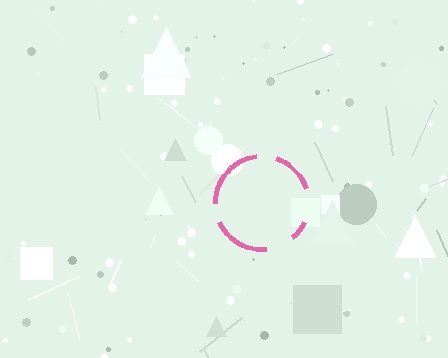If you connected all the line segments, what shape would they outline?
They would outline a circle.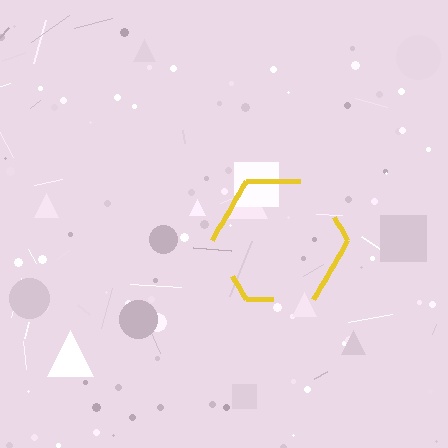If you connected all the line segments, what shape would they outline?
They would outline a hexagon.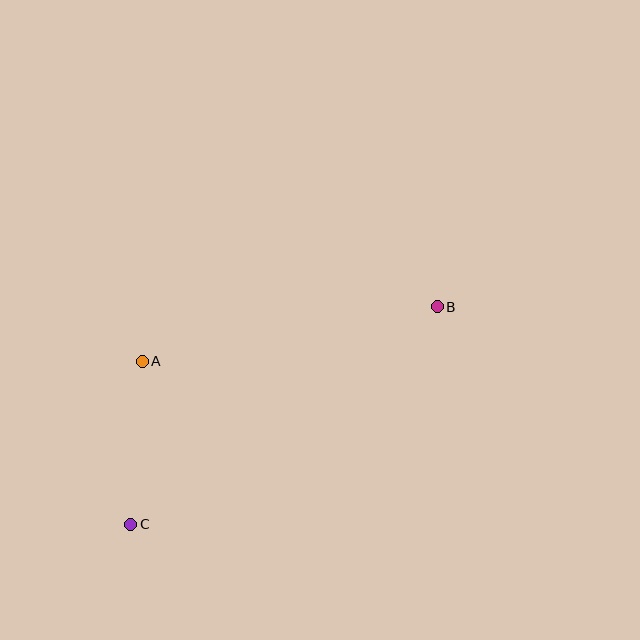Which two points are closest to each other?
Points A and C are closest to each other.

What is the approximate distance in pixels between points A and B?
The distance between A and B is approximately 300 pixels.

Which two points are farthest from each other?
Points B and C are farthest from each other.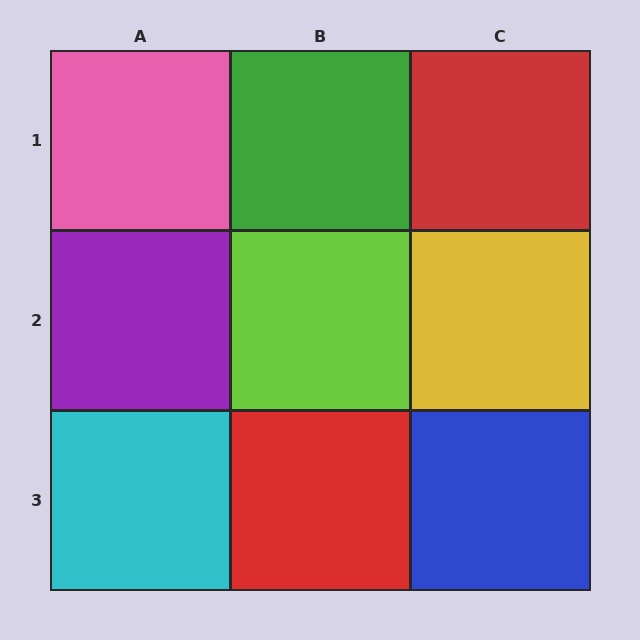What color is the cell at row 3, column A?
Cyan.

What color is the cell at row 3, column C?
Blue.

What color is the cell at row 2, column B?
Lime.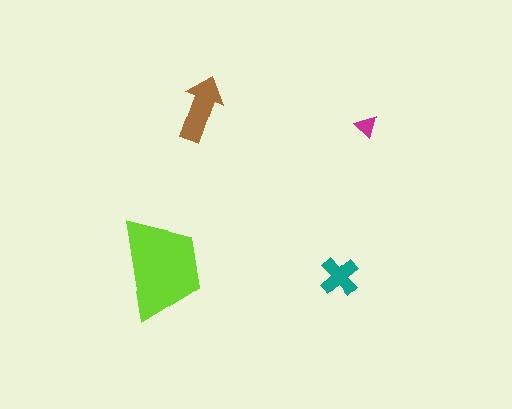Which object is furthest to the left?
The lime trapezoid is leftmost.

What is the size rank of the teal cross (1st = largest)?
3rd.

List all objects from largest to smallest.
The lime trapezoid, the brown arrow, the teal cross, the magenta triangle.